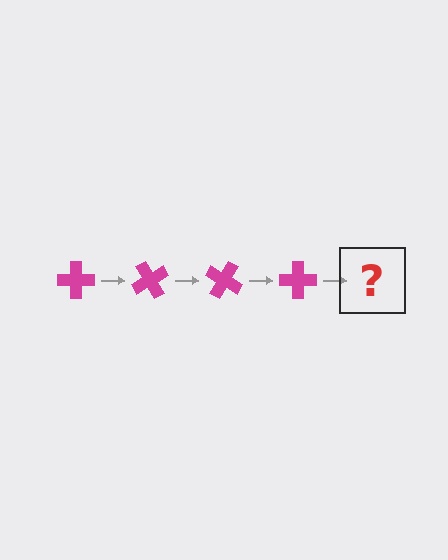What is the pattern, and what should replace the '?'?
The pattern is that the cross rotates 60 degrees each step. The '?' should be a magenta cross rotated 240 degrees.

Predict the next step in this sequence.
The next step is a magenta cross rotated 240 degrees.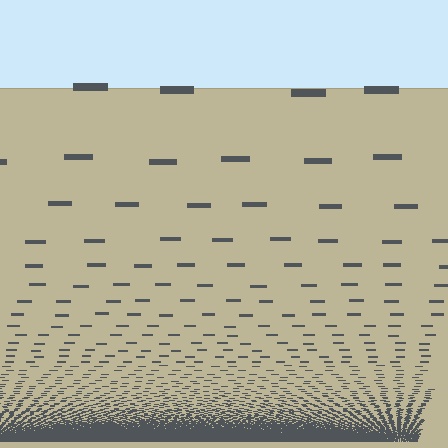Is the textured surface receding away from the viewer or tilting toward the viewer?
The surface appears to tilt toward the viewer. Texture elements get larger and sparser toward the top.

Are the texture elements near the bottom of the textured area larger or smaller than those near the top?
Smaller. The gradient is inverted — elements near the bottom are smaller and denser.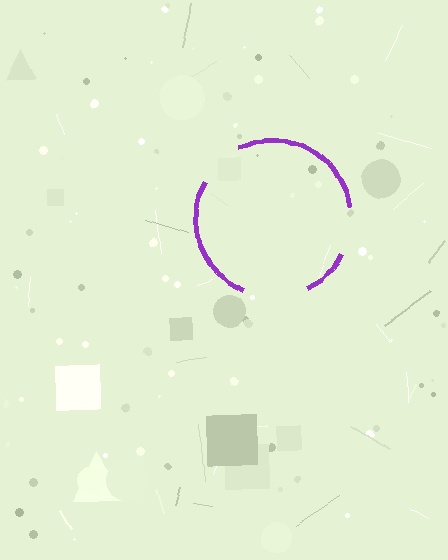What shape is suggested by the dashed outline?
The dashed outline suggests a circle.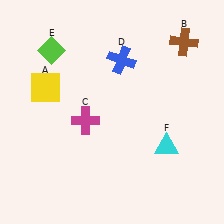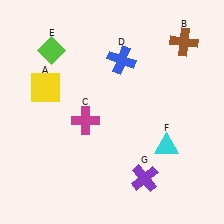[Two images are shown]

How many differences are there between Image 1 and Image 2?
There is 1 difference between the two images.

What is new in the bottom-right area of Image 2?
A purple cross (G) was added in the bottom-right area of Image 2.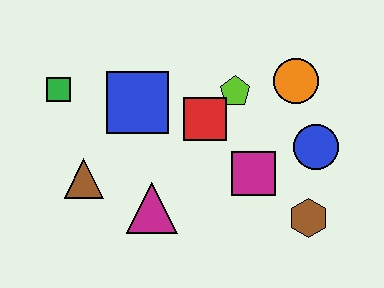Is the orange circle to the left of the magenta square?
No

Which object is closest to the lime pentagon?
The red square is closest to the lime pentagon.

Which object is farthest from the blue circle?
The green square is farthest from the blue circle.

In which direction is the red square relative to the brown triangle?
The red square is to the right of the brown triangle.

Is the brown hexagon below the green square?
Yes